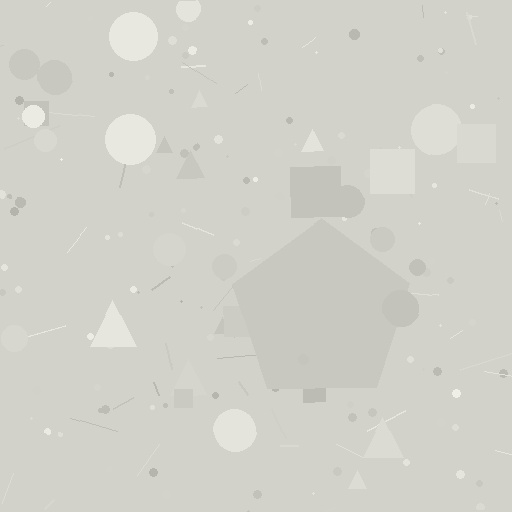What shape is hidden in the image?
A pentagon is hidden in the image.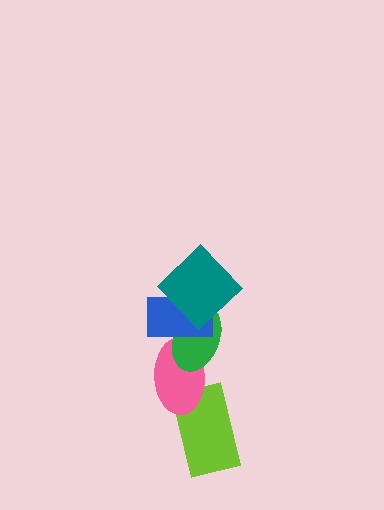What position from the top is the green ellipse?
The green ellipse is 3rd from the top.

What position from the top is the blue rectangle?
The blue rectangle is 2nd from the top.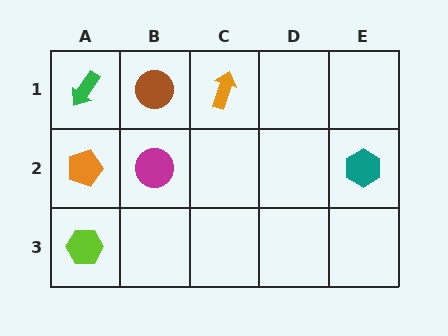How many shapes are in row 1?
3 shapes.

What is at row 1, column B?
A brown circle.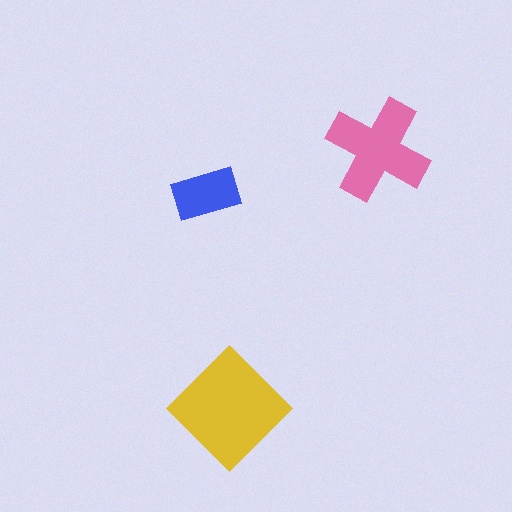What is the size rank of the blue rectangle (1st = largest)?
3rd.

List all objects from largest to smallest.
The yellow diamond, the pink cross, the blue rectangle.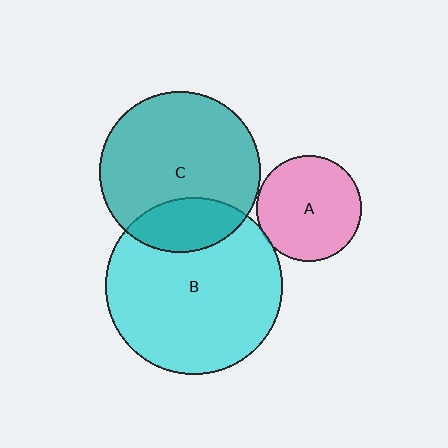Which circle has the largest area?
Circle B (cyan).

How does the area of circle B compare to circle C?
Approximately 1.2 times.